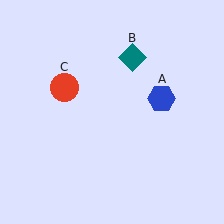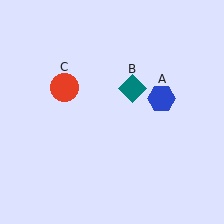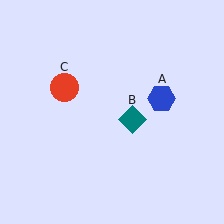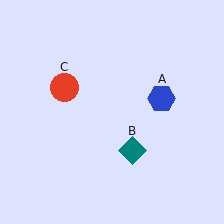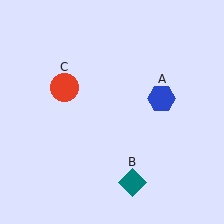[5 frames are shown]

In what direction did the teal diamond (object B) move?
The teal diamond (object B) moved down.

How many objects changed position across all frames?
1 object changed position: teal diamond (object B).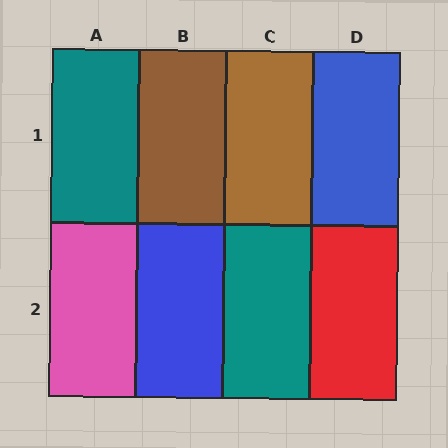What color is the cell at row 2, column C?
Teal.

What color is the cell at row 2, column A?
Pink.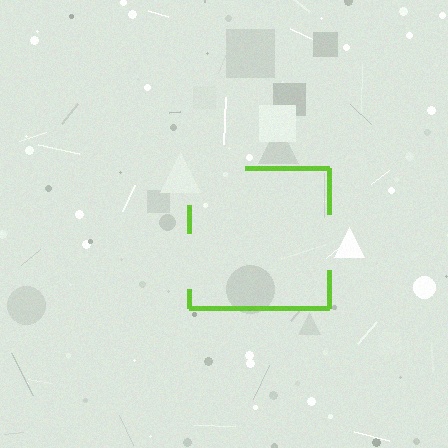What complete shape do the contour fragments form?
The contour fragments form a square.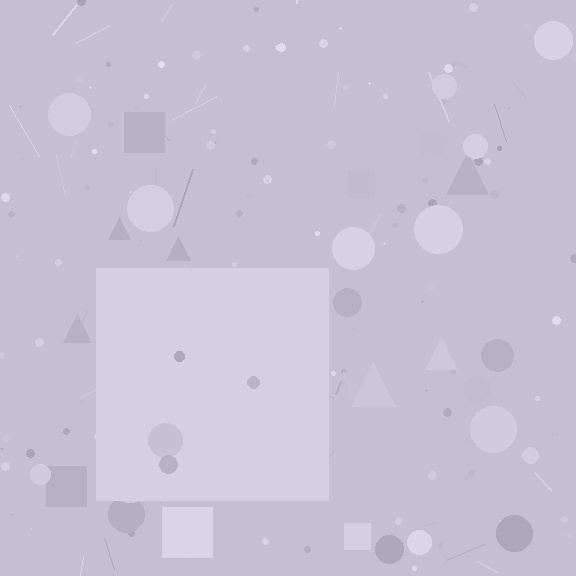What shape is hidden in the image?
A square is hidden in the image.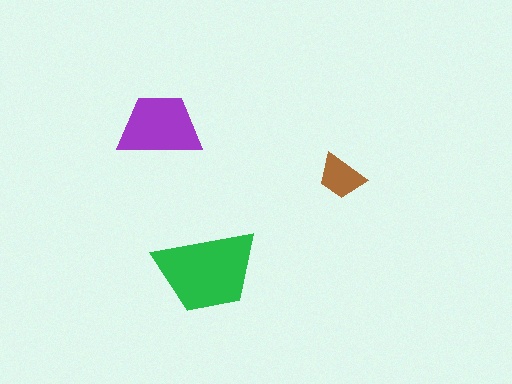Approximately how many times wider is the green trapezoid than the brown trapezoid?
About 2 times wider.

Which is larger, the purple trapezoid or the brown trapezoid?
The purple one.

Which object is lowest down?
The green trapezoid is bottommost.